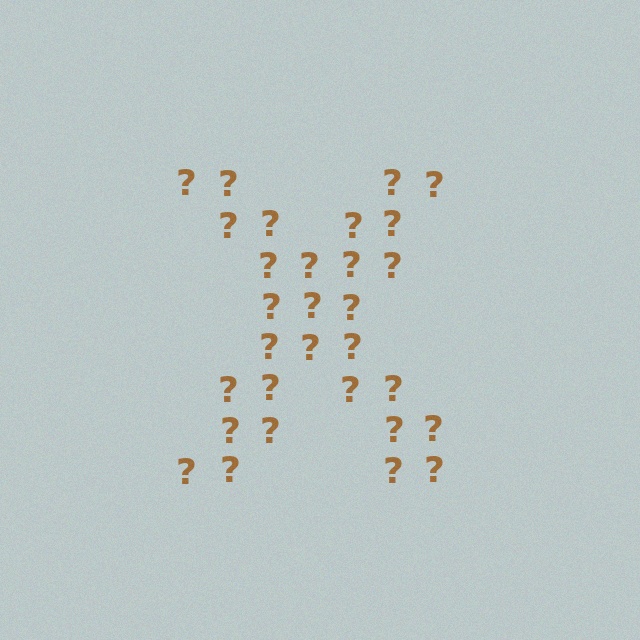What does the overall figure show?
The overall figure shows the letter X.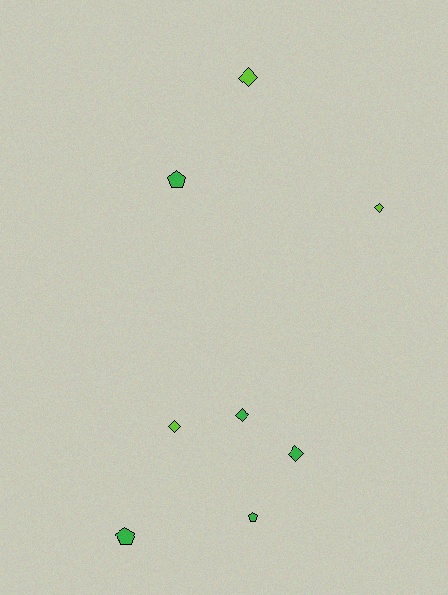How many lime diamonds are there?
There are 3 lime diamonds.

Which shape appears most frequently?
Diamond, with 5 objects.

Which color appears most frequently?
Green, with 5 objects.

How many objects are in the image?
There are 8 objects.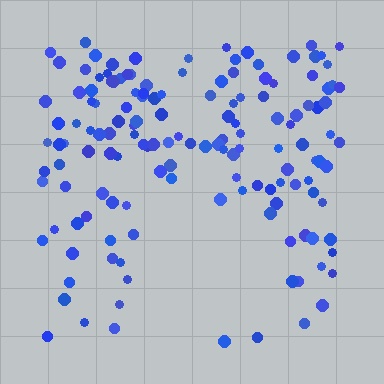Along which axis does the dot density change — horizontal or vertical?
Vertical.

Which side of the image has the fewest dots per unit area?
The bottom.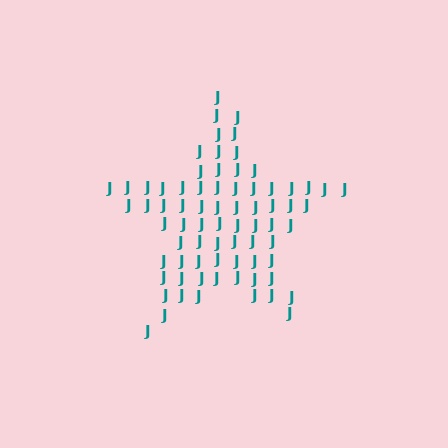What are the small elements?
The small elements are letter J's.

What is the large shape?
The large shape is a star.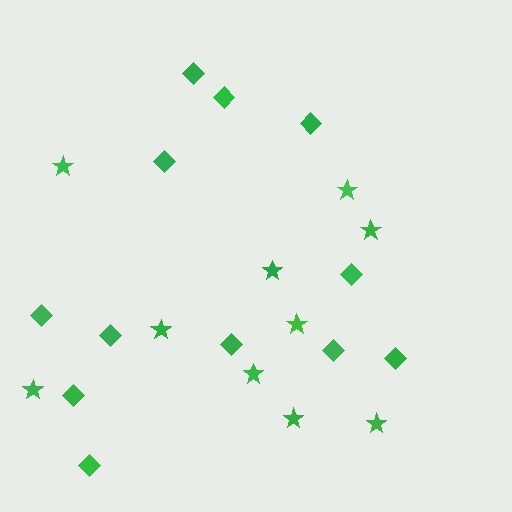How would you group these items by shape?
There are 2 groups: one group of stars (10) and one group of diamonds (12).